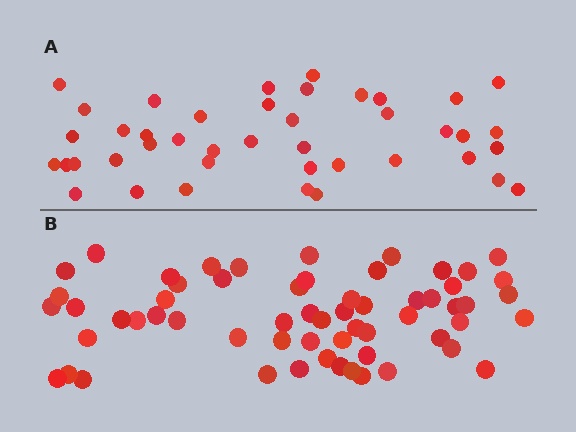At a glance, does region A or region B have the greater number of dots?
Region B (the bottom region) has more dots.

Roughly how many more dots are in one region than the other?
Region B has approximately 20 more dots than region A.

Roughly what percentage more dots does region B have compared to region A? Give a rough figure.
About 45% more.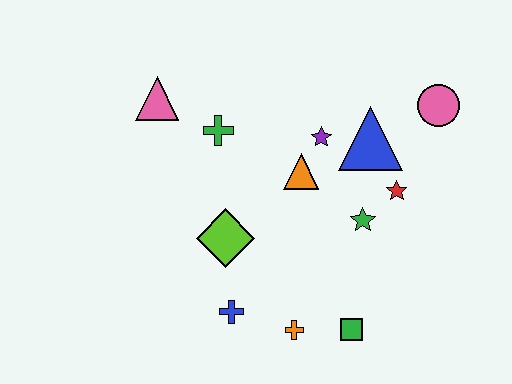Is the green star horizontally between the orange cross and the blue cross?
No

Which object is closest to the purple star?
The orange triangle is closest to the purple star.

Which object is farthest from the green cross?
The green square is farthest from the green cross.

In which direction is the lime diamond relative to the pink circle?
The lime diamond is to the left of the pink circle.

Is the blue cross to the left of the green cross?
No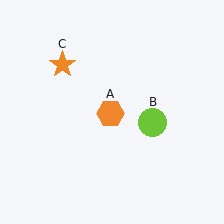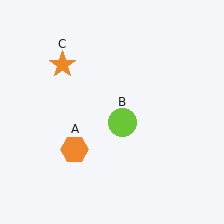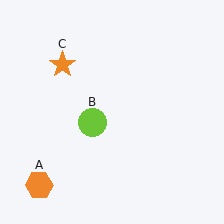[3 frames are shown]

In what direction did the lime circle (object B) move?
The lime circle (object B) moved left.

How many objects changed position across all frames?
2 objects changed position: orange hexagon (object A), lime circle (object B).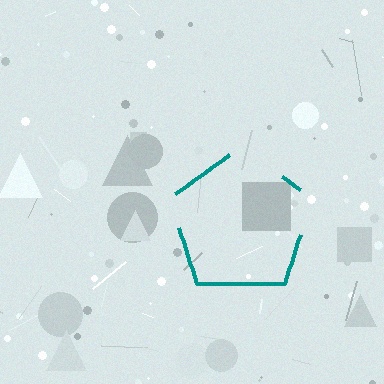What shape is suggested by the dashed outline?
The dashed outline suggests a pentagon.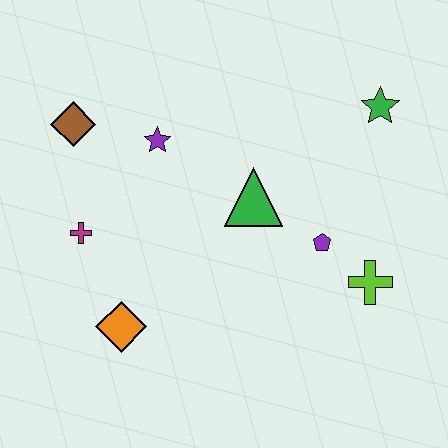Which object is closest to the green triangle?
The purple pentagon is closest to the green triangle.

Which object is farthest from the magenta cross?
The green star is farthest from the magenta cross.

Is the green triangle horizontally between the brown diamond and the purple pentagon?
Yes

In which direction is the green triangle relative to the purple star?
The green triangle is to the right of the purple star.